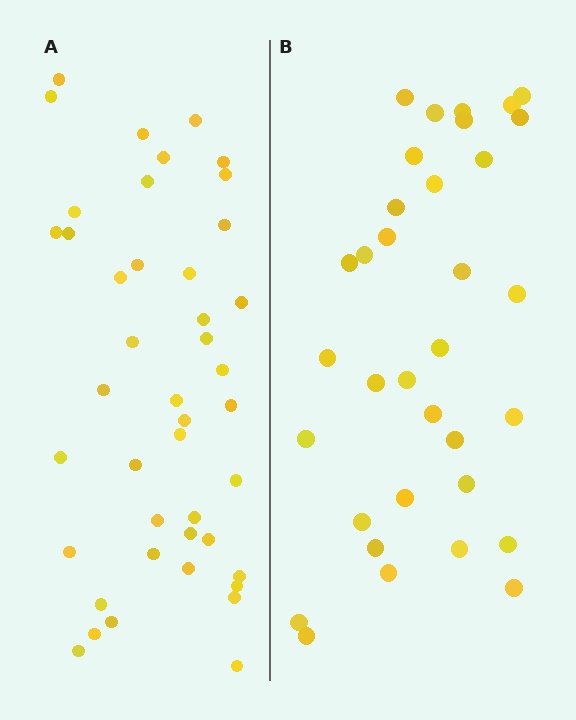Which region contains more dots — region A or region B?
Region A (the left region) has more dots.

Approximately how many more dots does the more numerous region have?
Region A has roughly 8 or so more dots than region B.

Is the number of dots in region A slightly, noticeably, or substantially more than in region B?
Region A has noticeably more, but not dramatically so. The ratio is roughly 1.3 to 1.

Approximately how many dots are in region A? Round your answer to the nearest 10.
About 40 dots. (The exact count is 43, which rounds to 40.)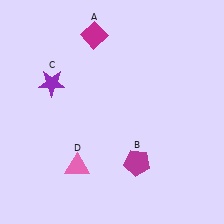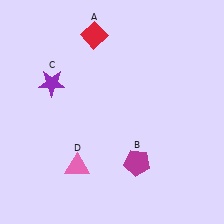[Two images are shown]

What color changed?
The diamond (A) changed from magenta in Image 1 to red in Image 2.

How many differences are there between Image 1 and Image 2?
There is 1 difference between the two images.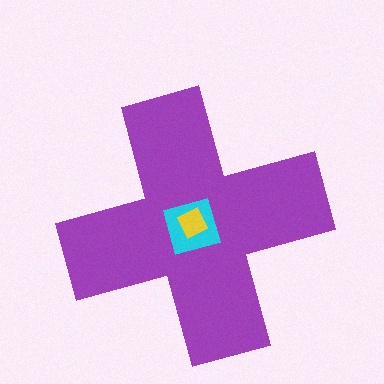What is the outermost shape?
The purple cross.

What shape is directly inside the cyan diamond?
The yellow square.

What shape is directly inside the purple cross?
The cyan diamond.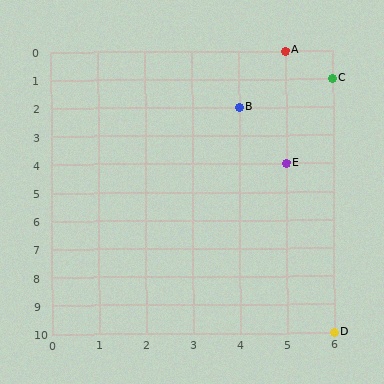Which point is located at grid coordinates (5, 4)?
Point E is at (5, 4).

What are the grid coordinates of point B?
Point B is at grid coordinates (4, 2).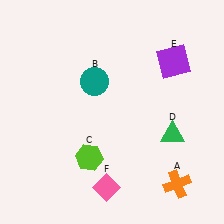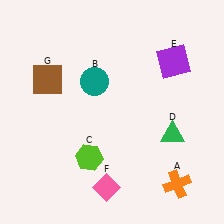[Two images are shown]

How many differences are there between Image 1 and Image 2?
There is 1 difference between the two images.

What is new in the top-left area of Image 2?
A brown square (G) was added in the top-left area of Image 2.